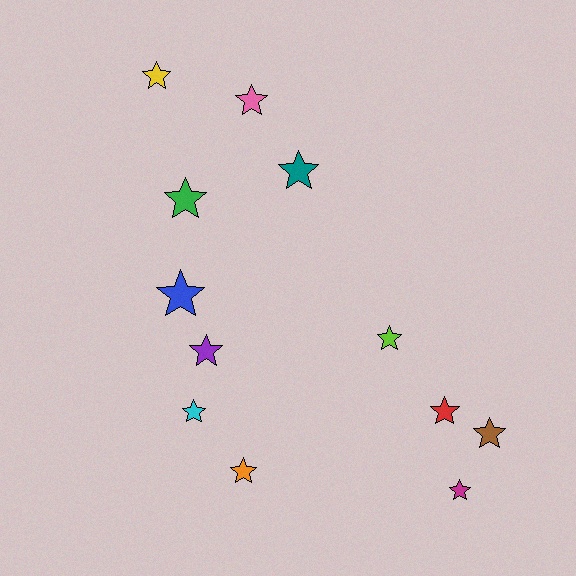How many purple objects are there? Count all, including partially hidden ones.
There is 1 purple object.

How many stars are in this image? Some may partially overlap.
There are 12 stars.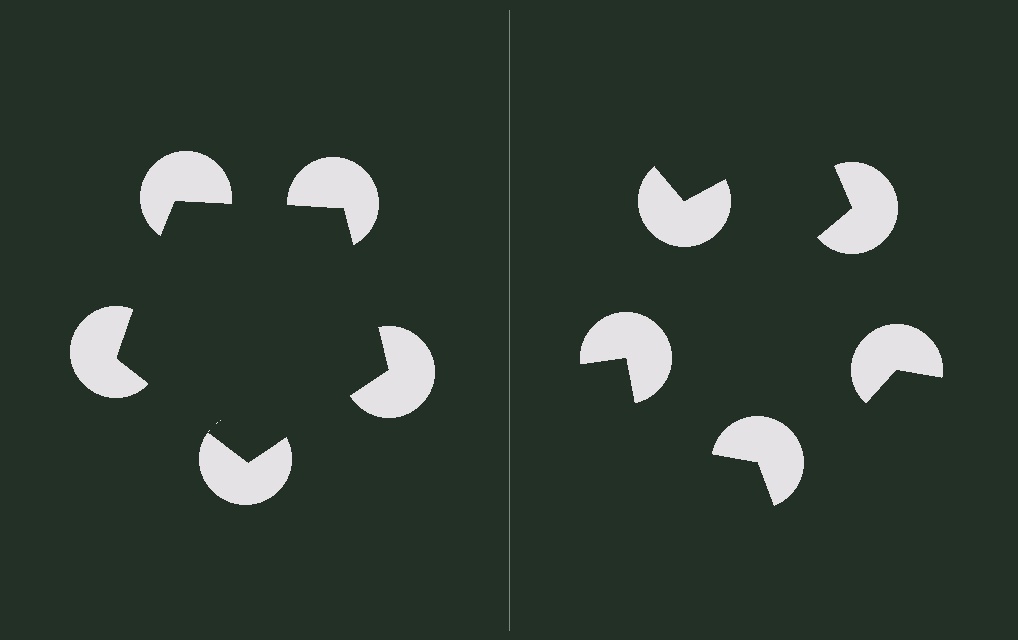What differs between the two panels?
The pac-man discs are positioned identically on both sides; only the wedge orientations differ. On the left they align to a pentagon; on the right they are misaligned.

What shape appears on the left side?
An illusory pentagon.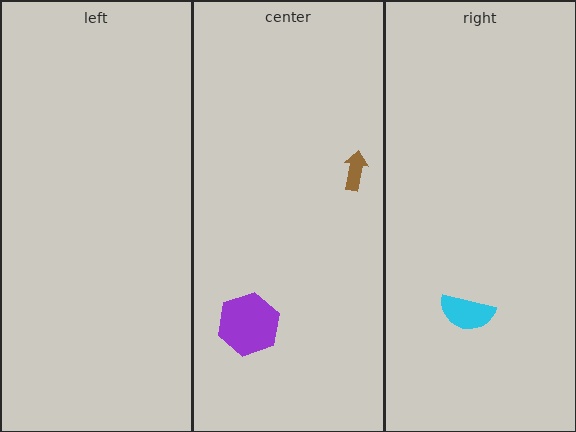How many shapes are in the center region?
2.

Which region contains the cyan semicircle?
The right region.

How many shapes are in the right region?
1.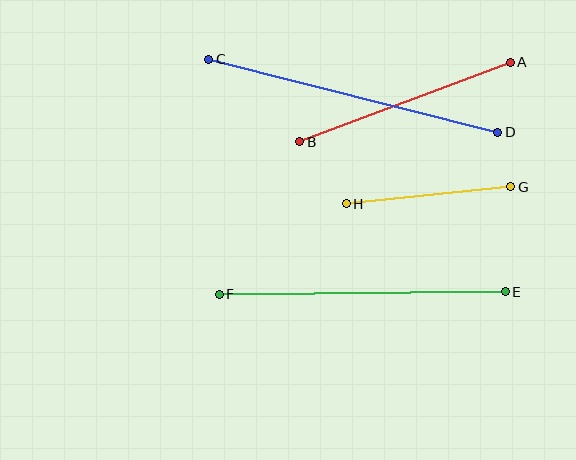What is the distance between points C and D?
The distance is approximately 298 pixels.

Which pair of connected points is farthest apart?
Points C and D are farthest apart.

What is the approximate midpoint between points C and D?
The midpoint is at approximately (353, 96) pixels.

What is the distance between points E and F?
The distance is approximately 286 pixels.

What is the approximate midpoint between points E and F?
The midpoint is at approximately (362, 293) pixels.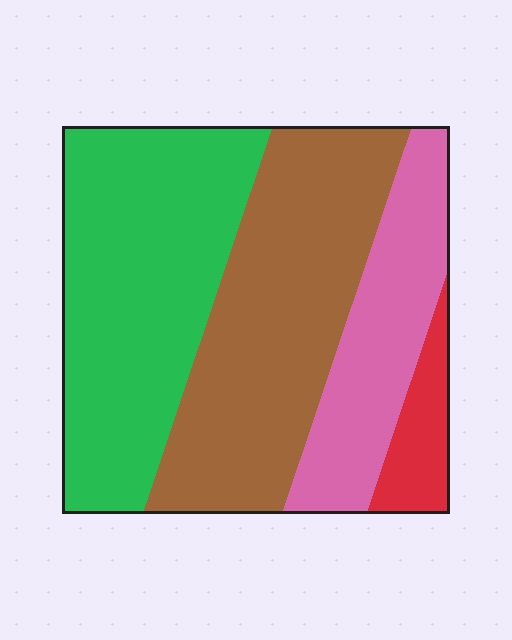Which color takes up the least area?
Red, at roughly 5%.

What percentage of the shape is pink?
Pink covers about 20% of the shape.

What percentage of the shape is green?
Green takes up about three eighths (3/8) of the shape.